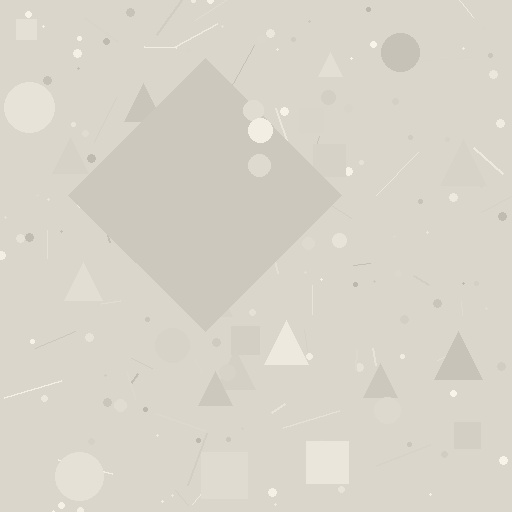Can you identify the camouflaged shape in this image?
The camouflaged shape is a diamond.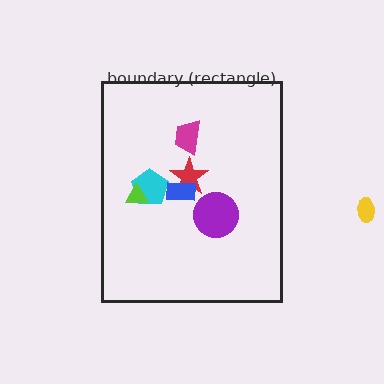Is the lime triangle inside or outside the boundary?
Inside.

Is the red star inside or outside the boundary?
Inside.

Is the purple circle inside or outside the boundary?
Inside.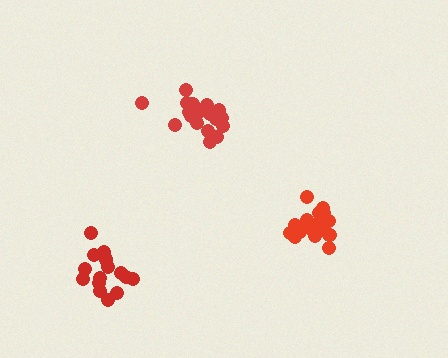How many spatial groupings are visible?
There are 3 spatial groupings.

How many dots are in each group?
Group 1: 21 dots, Group 2: 15 dots, Group 3: 21 dots (57 total).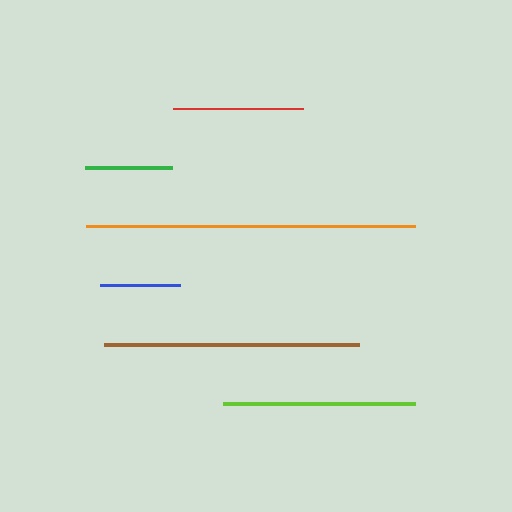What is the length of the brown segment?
The brown segment is approximately 255 pixels long.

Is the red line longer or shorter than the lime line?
The lime line is longer than the red line.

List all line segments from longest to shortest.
From longest to shortest: orange, brown, lime, red, green, blue.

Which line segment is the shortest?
The blue line is the shortest at approximately 80 pixels.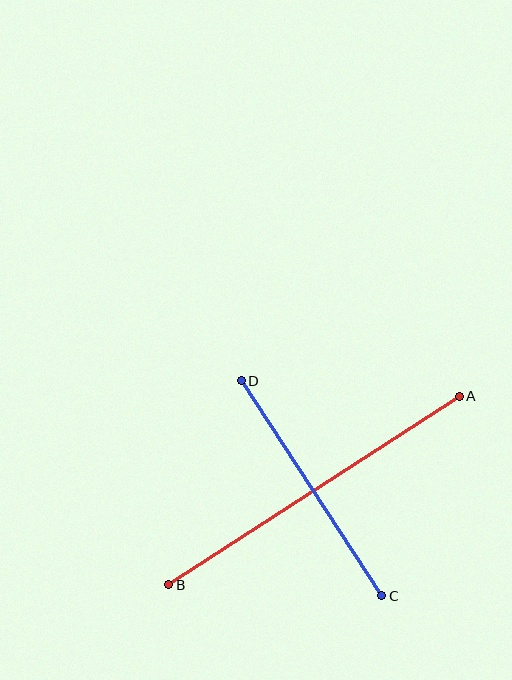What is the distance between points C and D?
The distance is approximately 257 pixels.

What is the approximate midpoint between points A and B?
The midpoint is at approximately (314, 490) pixels.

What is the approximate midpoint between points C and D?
The midpoint is at approximately (311, 488) pixels.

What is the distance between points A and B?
The distance is approximately 346 pixels.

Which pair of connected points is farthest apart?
Points A and B are farthest apart.